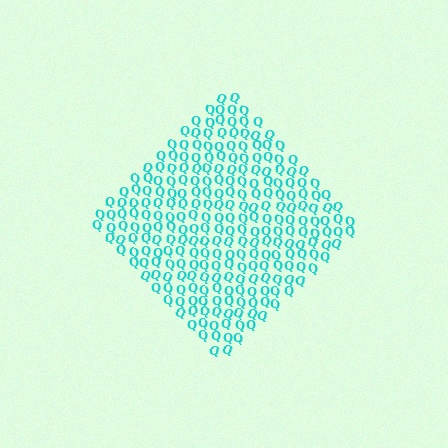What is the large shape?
The large shape is a diamond.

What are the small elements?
The small elements are letter Q's.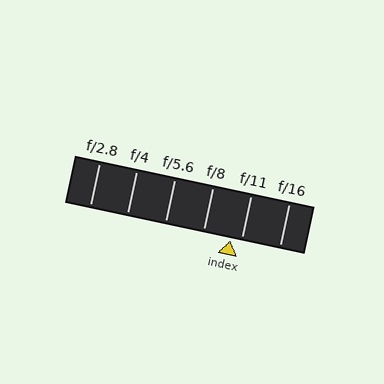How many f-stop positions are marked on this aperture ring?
There are 6 f-stop positions marked.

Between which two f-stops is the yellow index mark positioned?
The index mark is between f/8 and f/11.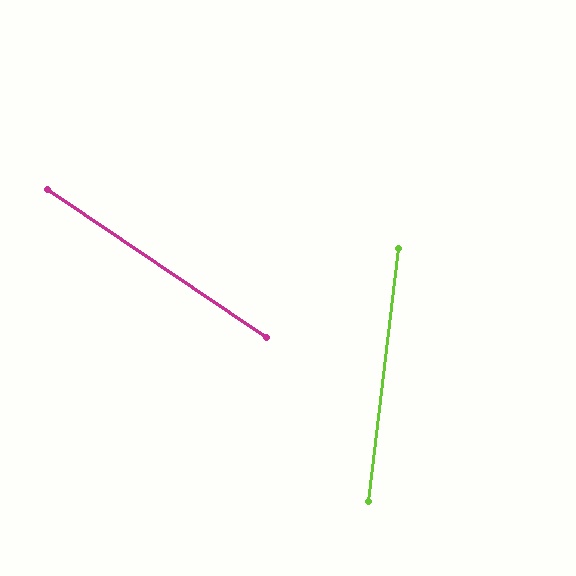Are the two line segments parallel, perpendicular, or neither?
Neither parallel nor perpendicular — they differ by about 63°.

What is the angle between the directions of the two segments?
Approximately 63 degrees.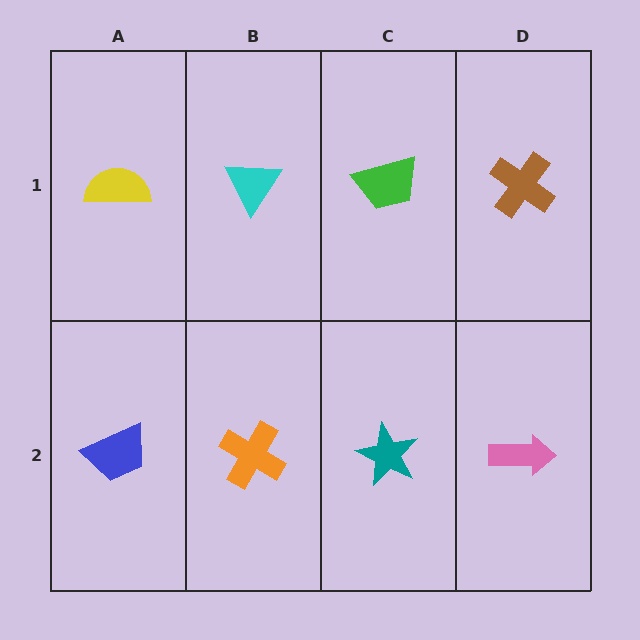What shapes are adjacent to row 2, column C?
A green trapezoid (row 1, column C), an orange cross (row 2, column B), a pink arrow (row 2, column D).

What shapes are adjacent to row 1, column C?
A teal star (row 2, column C), a cyan triangle (row 1, column B), a brown cross (row 1, column D).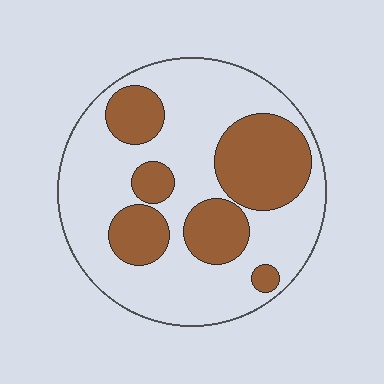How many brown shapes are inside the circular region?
6.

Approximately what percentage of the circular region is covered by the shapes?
Approximately 35%.